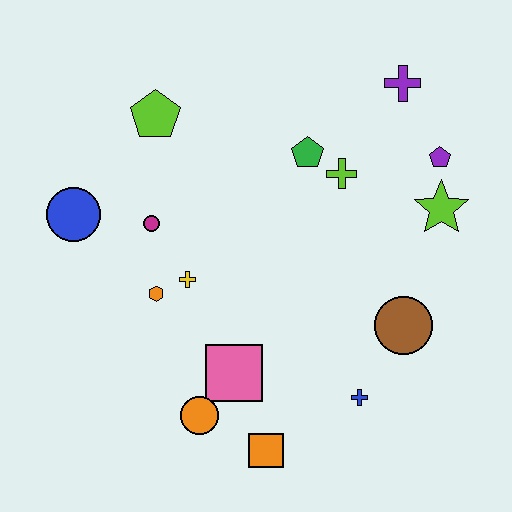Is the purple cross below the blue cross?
No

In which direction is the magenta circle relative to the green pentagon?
The magenta circle is to the left of the green pentagon.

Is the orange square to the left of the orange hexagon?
No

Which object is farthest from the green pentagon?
The orange square is farthest from the green pentagon.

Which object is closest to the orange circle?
The pink square is closest to the orange circle.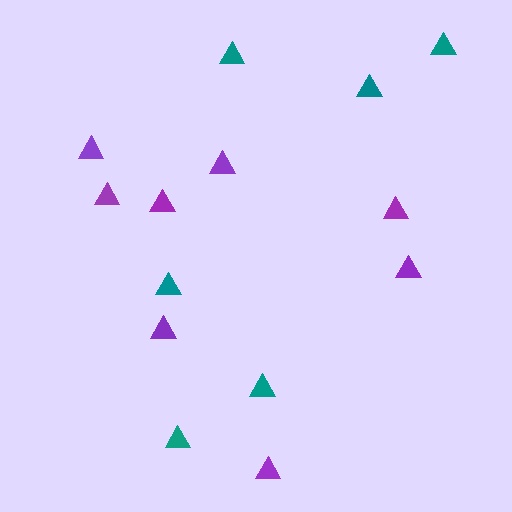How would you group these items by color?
There are 2 groups: one group of purple triangles (8) and one group of teal triangles (6).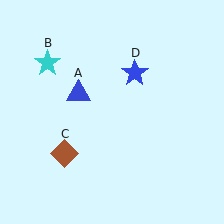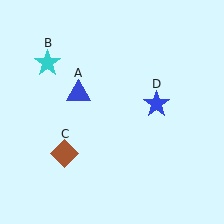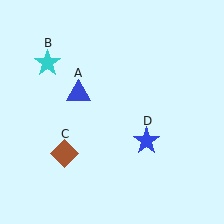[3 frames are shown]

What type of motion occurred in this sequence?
The blue star (object D) rotated clockwise around the center of the scene.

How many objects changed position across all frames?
1 object changed position: blue star (object D).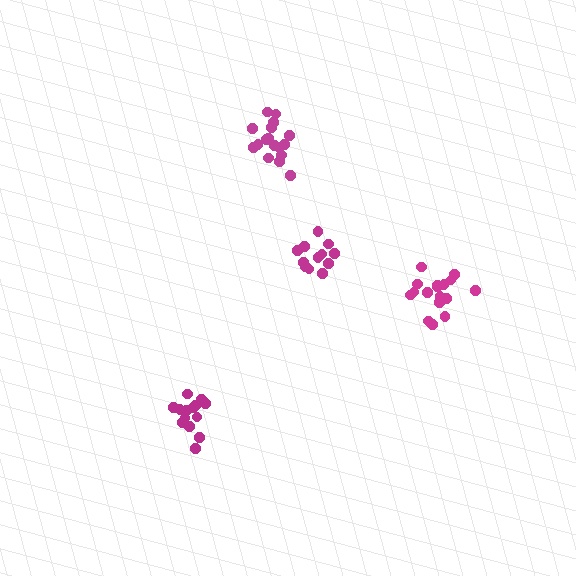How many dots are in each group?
Group 1: 12 dots, Group 2: 17 dots, Group 3: 14 dots, Group 4: 17 dots (60 total).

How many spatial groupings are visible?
There are 4 spatial groupings.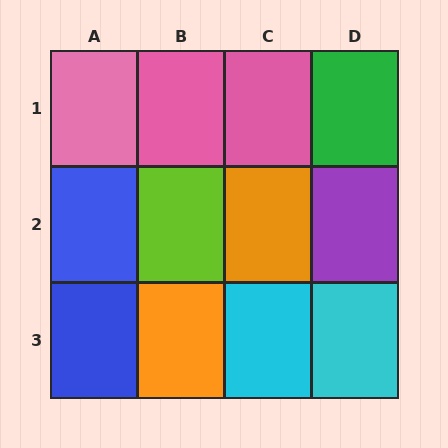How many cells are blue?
2 cells are blue.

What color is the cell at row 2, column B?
Lime.